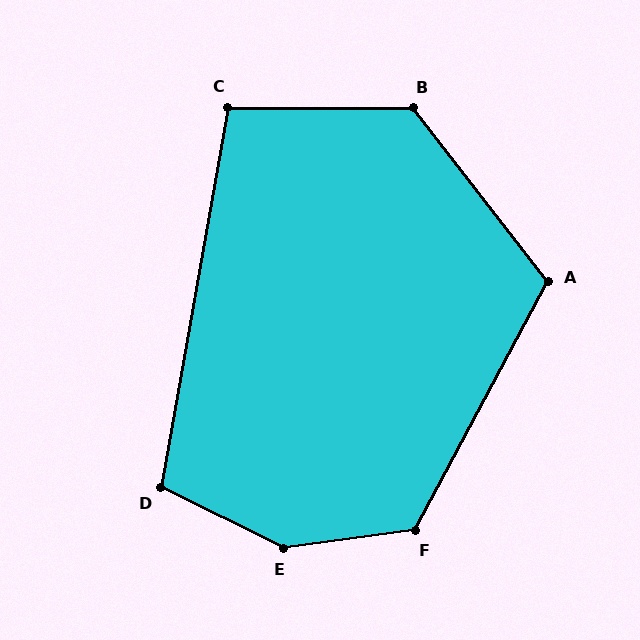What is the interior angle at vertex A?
Approximately 114 degrees (obtuse).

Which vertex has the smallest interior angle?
C, at approximately 100 degrees.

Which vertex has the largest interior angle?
E, at approximately 146 degrees.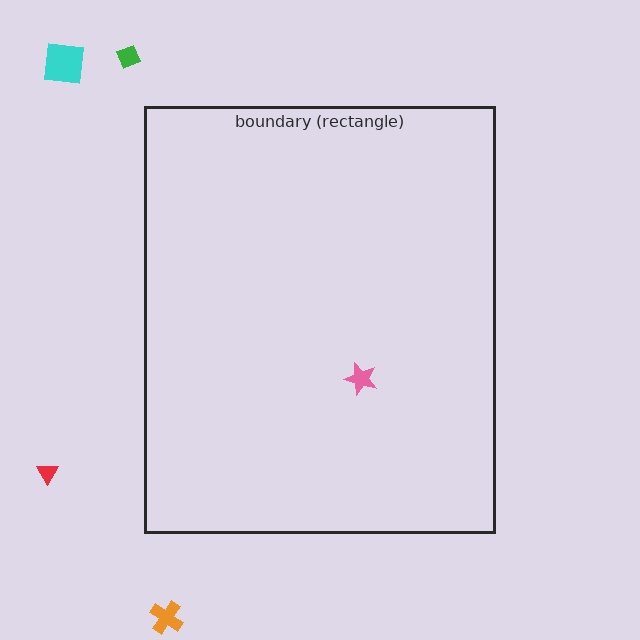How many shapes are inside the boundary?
1 inside, 4 outside.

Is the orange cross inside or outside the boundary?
Outside.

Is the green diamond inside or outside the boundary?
Outside.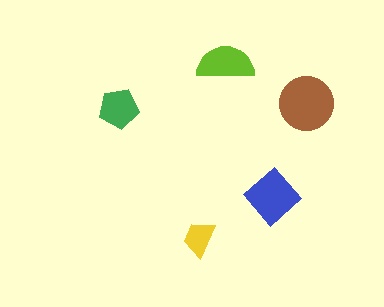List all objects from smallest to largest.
The yellow trapezoid, the green pentagon, the lime semicircle, the blue diamond, the brown circle.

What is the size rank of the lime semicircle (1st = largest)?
3rd.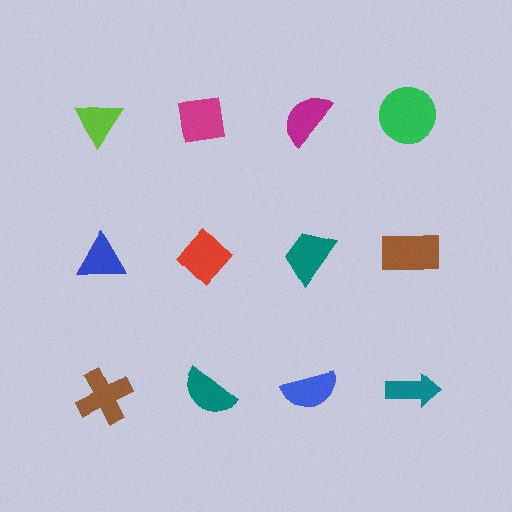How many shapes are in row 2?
4 shapes.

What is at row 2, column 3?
A teal trapezoid.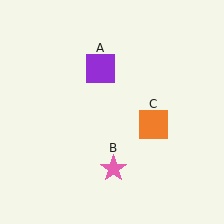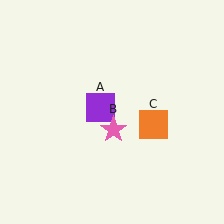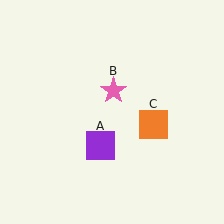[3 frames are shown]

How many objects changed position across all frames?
2 objects changed position: purple square (object A), pink star (object B).